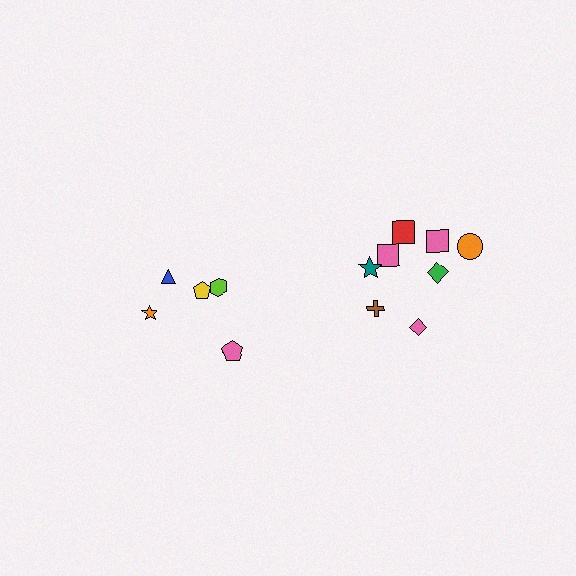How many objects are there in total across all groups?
There are 13 objects.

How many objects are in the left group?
There are 5 objects.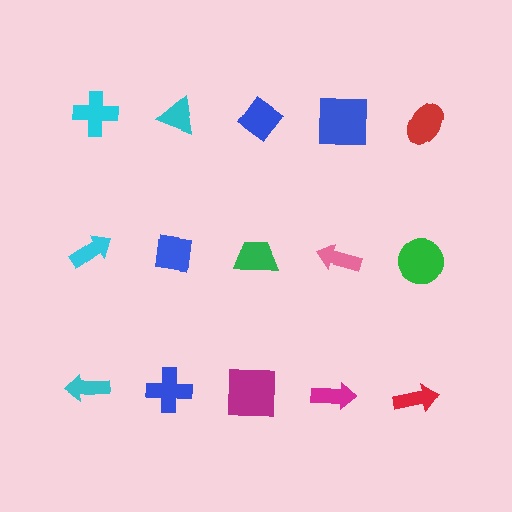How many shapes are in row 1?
5 shapes.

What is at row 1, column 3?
A blue diamond.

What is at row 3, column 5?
A red arrow.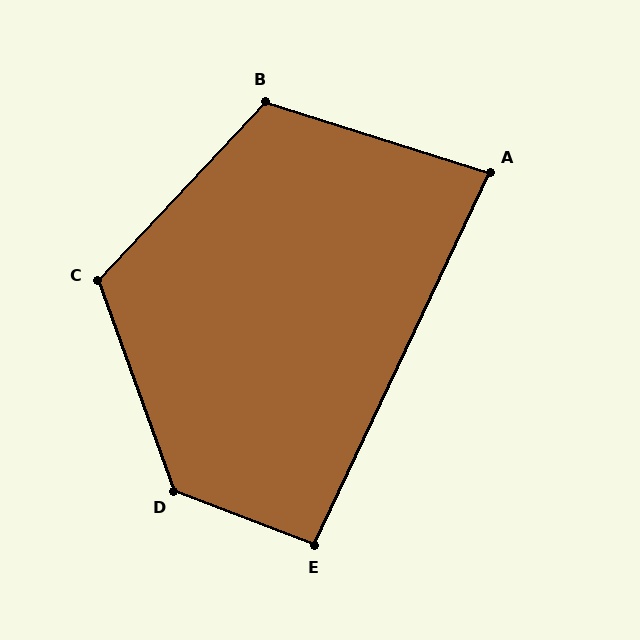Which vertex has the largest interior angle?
D, at approximately 131 degrees.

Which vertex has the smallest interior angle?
A, at approximately 82 degrees.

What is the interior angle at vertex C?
Approximately 117 degrees (obtuse).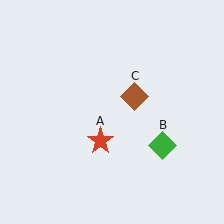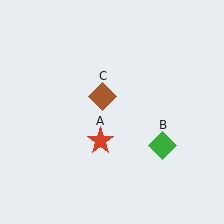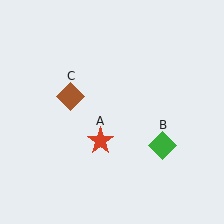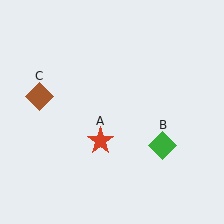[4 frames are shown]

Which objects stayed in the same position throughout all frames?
Red star (object A) and green diamond (object B) remained stationary.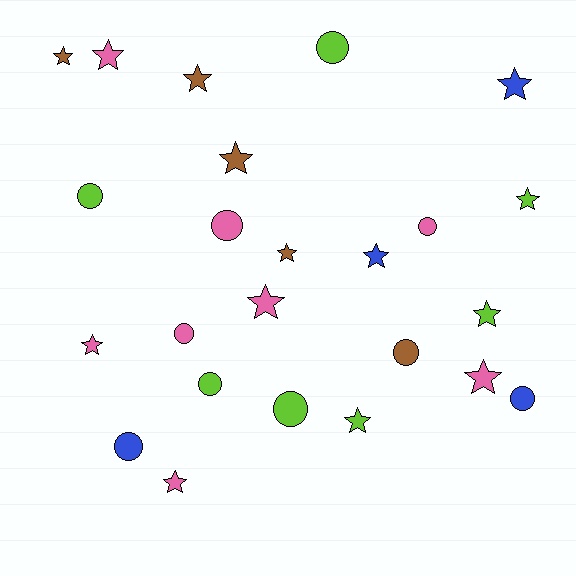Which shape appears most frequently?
Star, with 14 objects.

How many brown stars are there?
There are 4 brown stars.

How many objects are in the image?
There are 24 objects.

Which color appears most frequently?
Pink, with 8 objects.